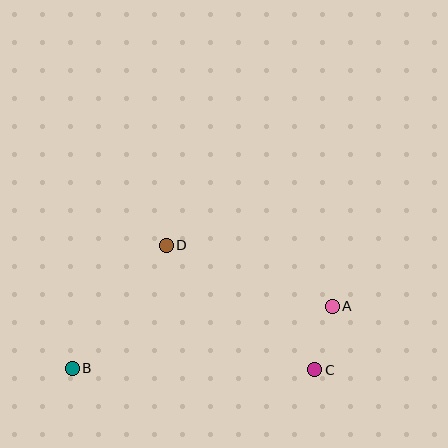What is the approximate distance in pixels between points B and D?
The distance between B and D is approximately 155 pixels.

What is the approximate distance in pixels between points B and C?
The distance between B and C is approximately 242 pixels.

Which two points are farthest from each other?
Points A and B are farthest from each other.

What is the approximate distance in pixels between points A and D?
The distance between A and D is approximately 177 pixels.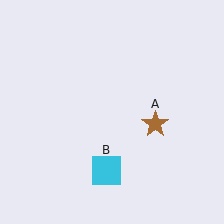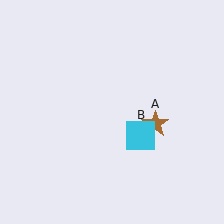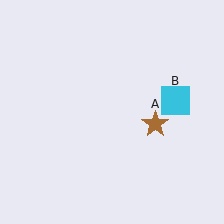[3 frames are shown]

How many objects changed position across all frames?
1 object changed position: cyan square (object B).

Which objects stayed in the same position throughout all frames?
Brown star (object A) remained stationary.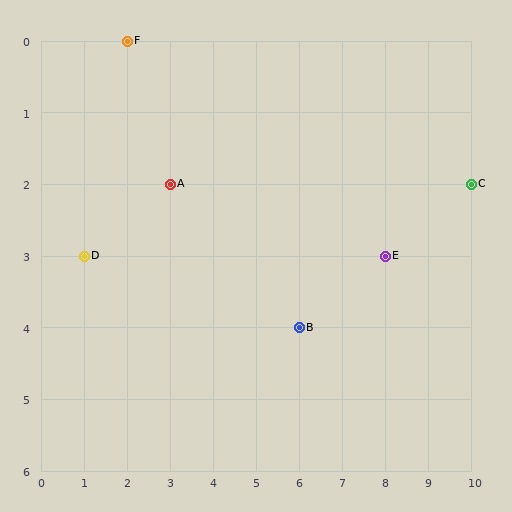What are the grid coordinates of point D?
Point D is at grid coordinates (1, 3).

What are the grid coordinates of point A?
Point A is at grid coordinates (3, 2).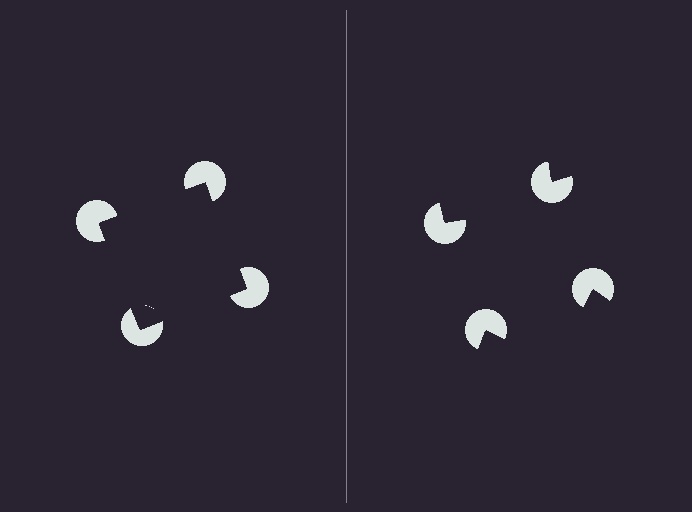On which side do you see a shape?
An illusory square appears on the left side. On the right side the wedge cuts are rotated, so no coherent shape forms.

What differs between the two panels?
The pac-man discs are positioned identically on both sides; only the wedge orientations differ. On the left they align to a square; on the right they are misaligned.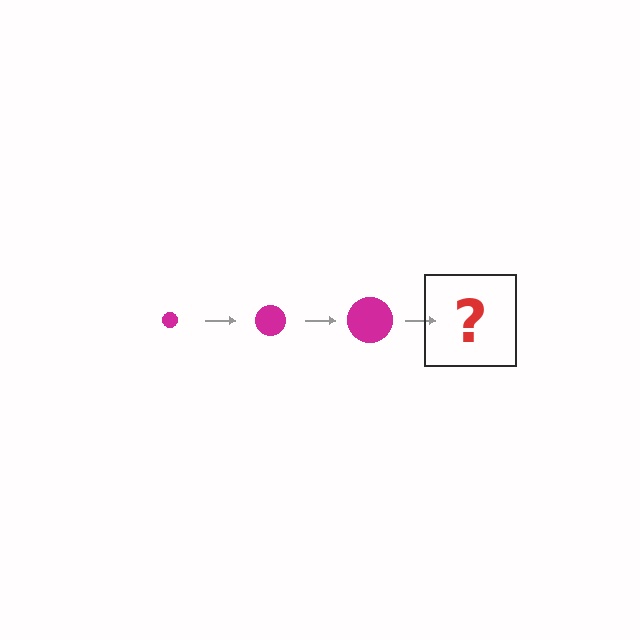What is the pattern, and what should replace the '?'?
The pattern is that the circle gets progressively larger each step. The '?' should be a magenta circle, larger than the previous one.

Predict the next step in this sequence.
The next step is a magenta circle, larger than the previous one.